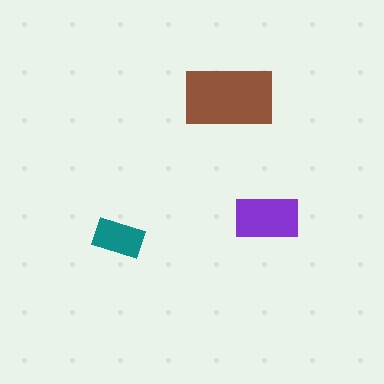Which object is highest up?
The brown rectangle is topmost.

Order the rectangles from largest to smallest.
the brown one, the purple one, the teal one.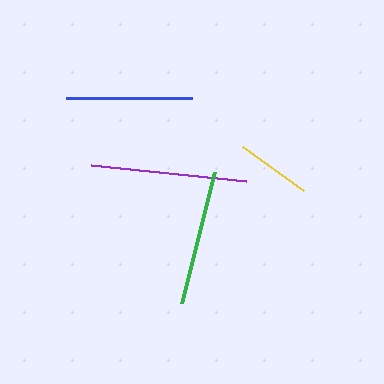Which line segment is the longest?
The purple line is the longest at approximately 156 pixels.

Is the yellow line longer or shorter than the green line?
The green line is longer than the yellow line.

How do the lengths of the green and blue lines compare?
The green and blue lines are approximately the same length.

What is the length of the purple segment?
The purple segment is approximately 156 pixels long.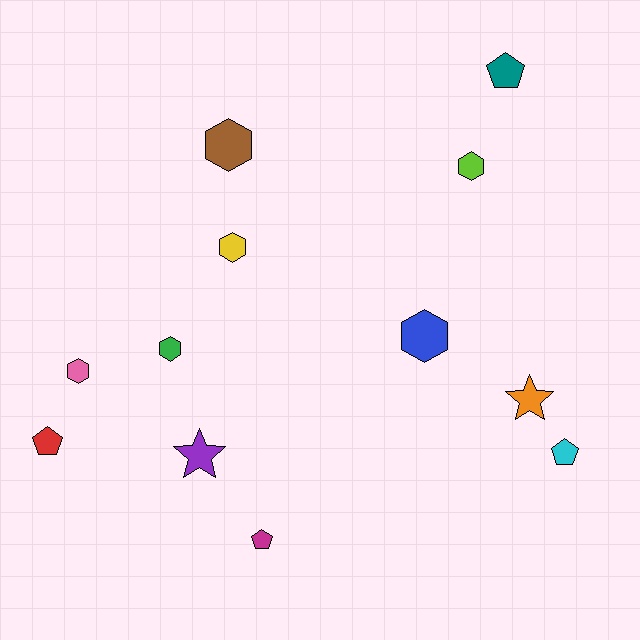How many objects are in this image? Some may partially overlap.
There are 12 objects.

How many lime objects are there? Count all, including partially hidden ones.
There is 1 lime object.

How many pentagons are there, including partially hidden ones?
There are 4 pentagons.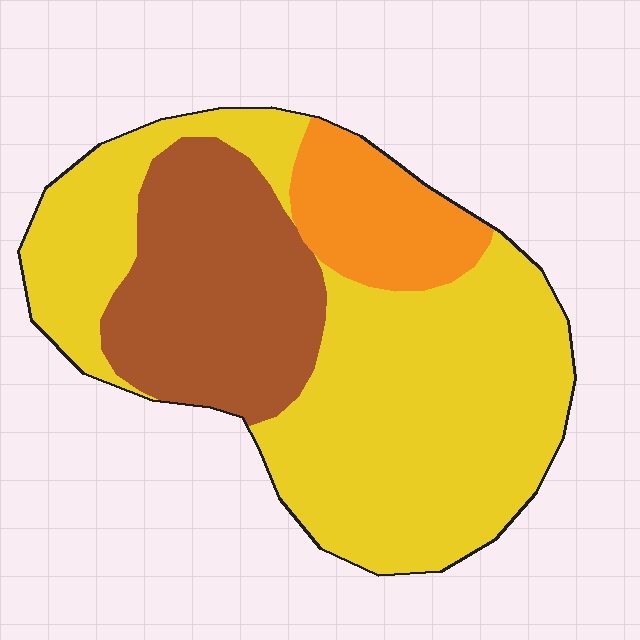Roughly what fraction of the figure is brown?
Brown covers about 25% of the figure.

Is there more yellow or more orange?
Yellow.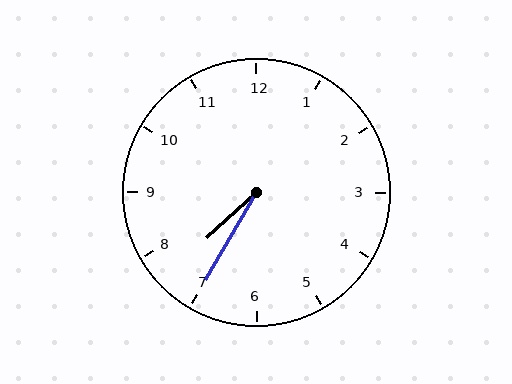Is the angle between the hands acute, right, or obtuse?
It is acute.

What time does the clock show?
7:35.